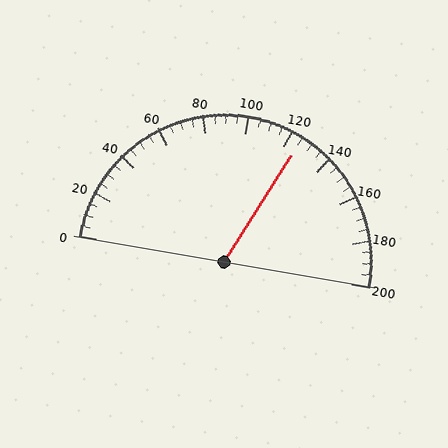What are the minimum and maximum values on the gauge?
The gauge ranges from 0 to 200.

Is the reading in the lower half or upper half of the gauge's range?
The reading is in the upper half of the range (0 to 200).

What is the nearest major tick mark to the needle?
The nearest major tick mark is 120.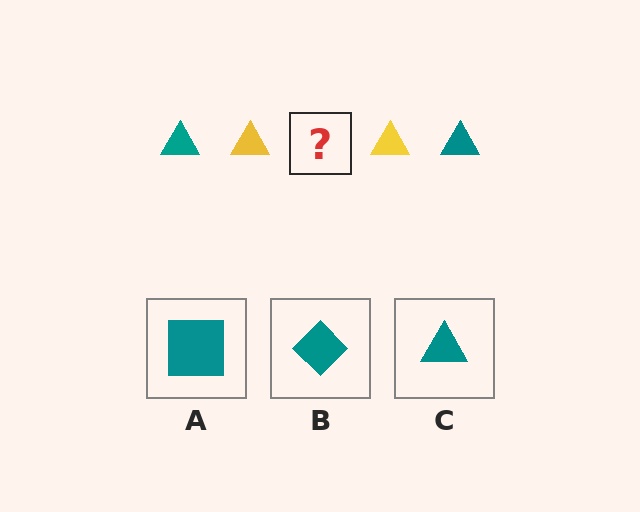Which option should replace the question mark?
Option C.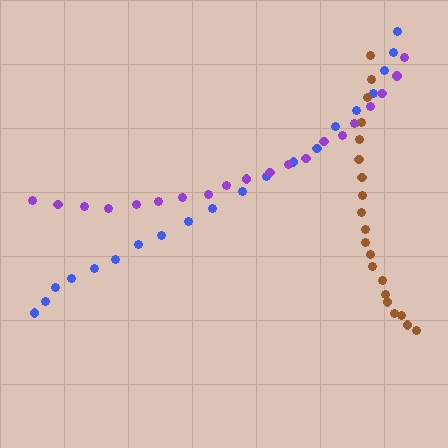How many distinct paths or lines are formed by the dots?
There are 3 distinct paths.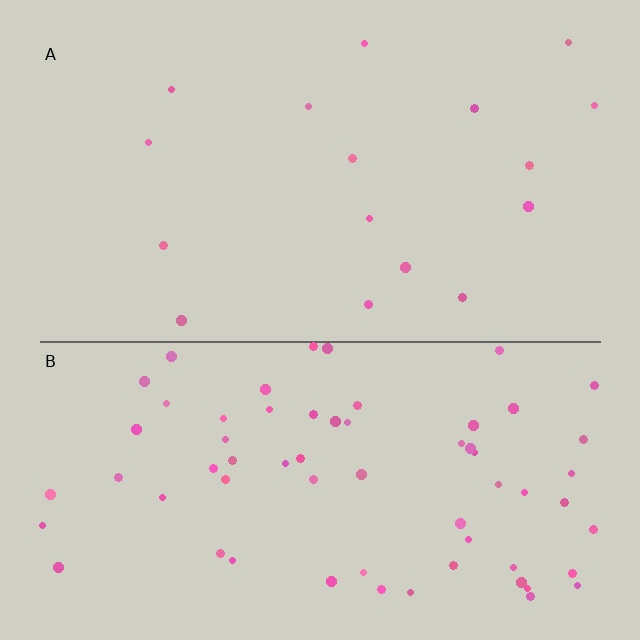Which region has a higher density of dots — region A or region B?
B (the bottom).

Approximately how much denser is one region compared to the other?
Approximately 4.0× — region B over region A.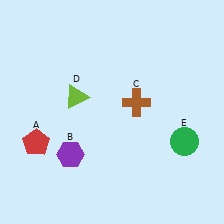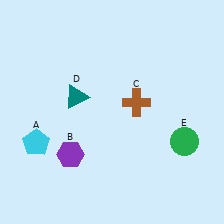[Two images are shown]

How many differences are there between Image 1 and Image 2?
There are 2 differences between the two images.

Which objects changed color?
A changed from red to cyan. D changed from lime to teal.